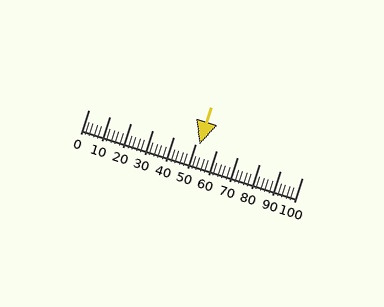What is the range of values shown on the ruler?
The ruler shows values from 0 to 100.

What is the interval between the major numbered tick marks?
The major tick marks are spaced 10 units apart.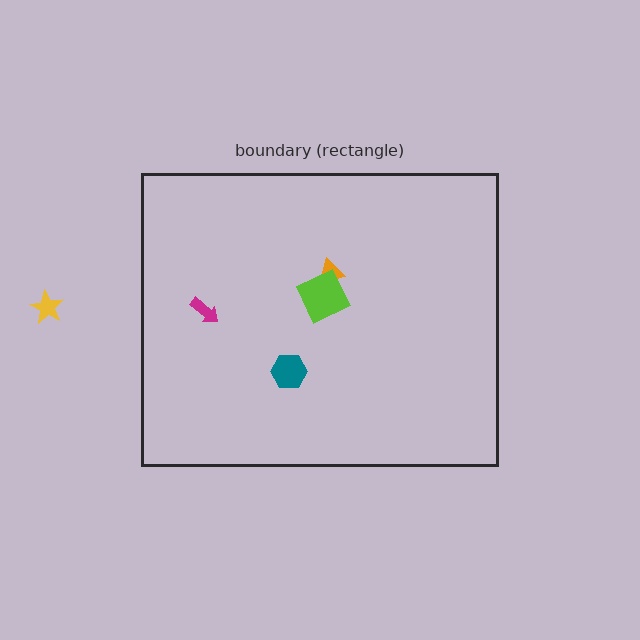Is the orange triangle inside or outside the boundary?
Inside.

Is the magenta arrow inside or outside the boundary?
Inside.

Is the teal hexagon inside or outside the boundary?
Inside.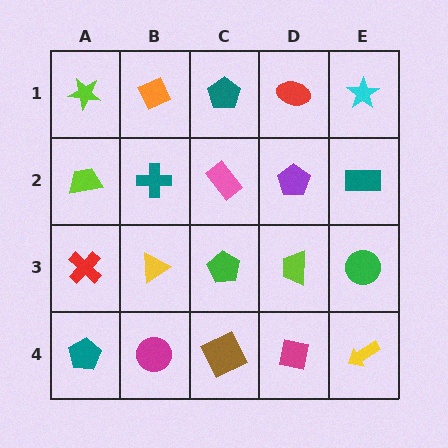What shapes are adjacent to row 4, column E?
A green circle (row 3, column E), a magenta square (row 4, column D).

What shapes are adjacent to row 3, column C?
A pink rectangle (row 2, column C), a brown square (row 4, column C), a yellow triangle (row 3, column B), a lime trapezoid (row 3, column D).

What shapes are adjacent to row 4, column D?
A lime trapezoid (row 3, column D), a brown square (row 4, column C), a yellow arrow (row 4, column E).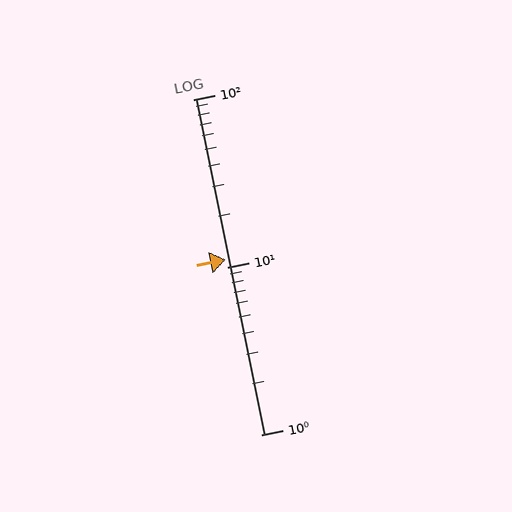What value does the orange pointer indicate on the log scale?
The pointer indicates approximately 11.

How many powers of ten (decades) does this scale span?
The scale spans 2 decades, from 1 to 100.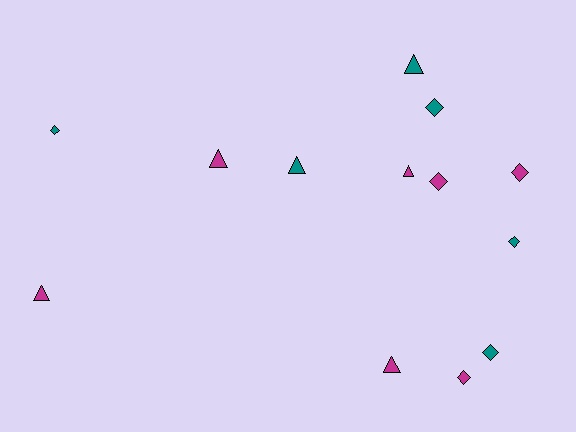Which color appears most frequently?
Magenta, with 7 objects.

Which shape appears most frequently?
Diamond, with 7 objects.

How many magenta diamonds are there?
There are 3 magenta diamonds.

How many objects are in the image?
There are 13 objects.